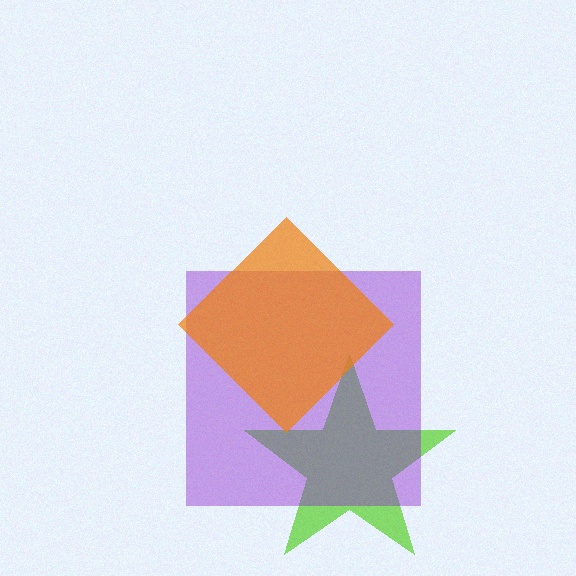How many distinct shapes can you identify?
There are 3 distinct shapes: a lime star, a purple square, an orange diamond.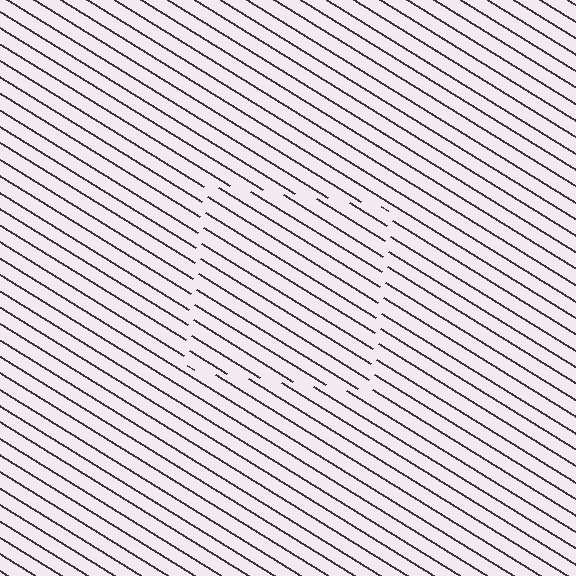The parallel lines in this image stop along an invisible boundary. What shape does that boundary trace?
An illusory square. The interior of the shape contains the same grating, shifted by half a period — the contour is defined by the phase discontinuity where line-ends from the inner and outer gratings abut.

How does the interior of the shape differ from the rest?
The interior of the shape contains the same grating, shifted by half a period — the contour is defined by the phase discontinuity where line-ends from the inner and outer gratings abut.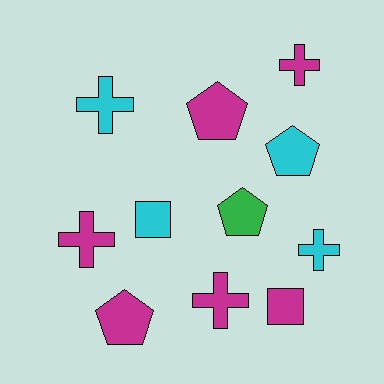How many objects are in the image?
There are 11 objects.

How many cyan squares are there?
There is 1 cyan square.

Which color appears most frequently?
Magenta, with 6 objects.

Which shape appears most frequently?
Cross, with 5 objects.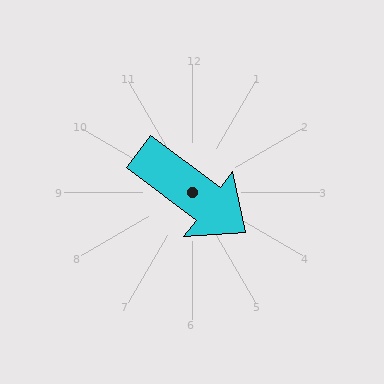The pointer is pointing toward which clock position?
Roughly 4 o'clock.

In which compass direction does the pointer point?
Southeast.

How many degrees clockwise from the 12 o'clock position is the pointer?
Approximately 127 degrees.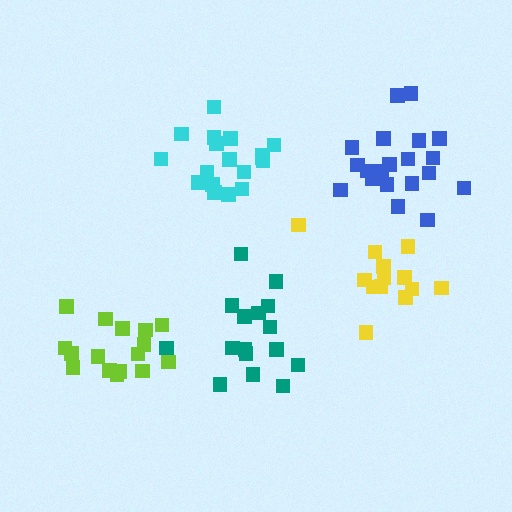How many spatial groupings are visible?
There are 5 spatial groupings.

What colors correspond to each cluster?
The clusters are colored: teal, blue, yellow, cyan, lime.